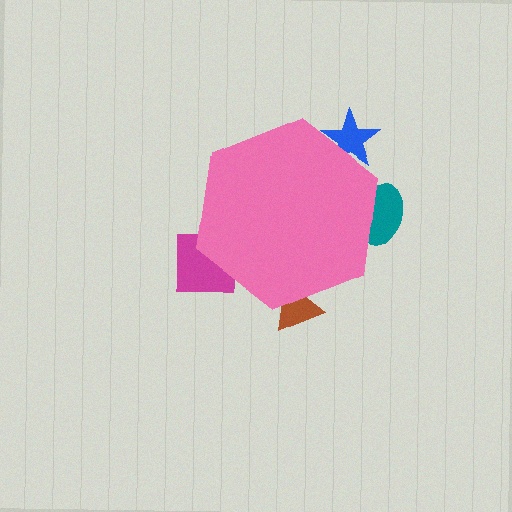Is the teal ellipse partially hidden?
Yes, the teal ellipse is partially hidden behind the pink hexagon.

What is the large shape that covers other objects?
A pink hexagon.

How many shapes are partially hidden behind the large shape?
4 shapes are partially hidden.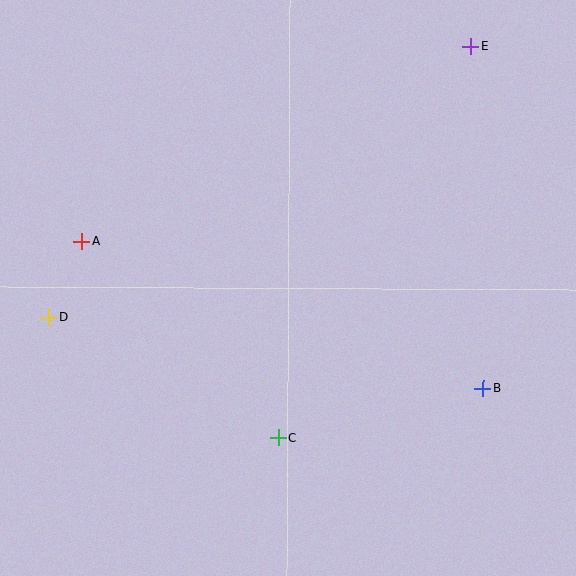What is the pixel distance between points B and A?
The distance between B and A is 427 pixels.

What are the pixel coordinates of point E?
Point E is at (471, 46).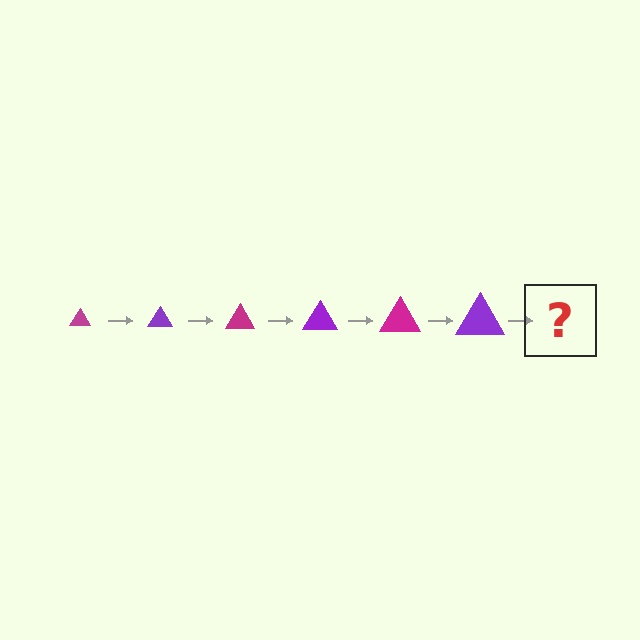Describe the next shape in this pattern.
It should be a magenta triangle, larger than the previous one.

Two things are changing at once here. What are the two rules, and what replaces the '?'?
The two rules are that the triangle grows larger each step and the color cycles through magenta and purple. The '?' should be a magenta triangle, larger than the previous one.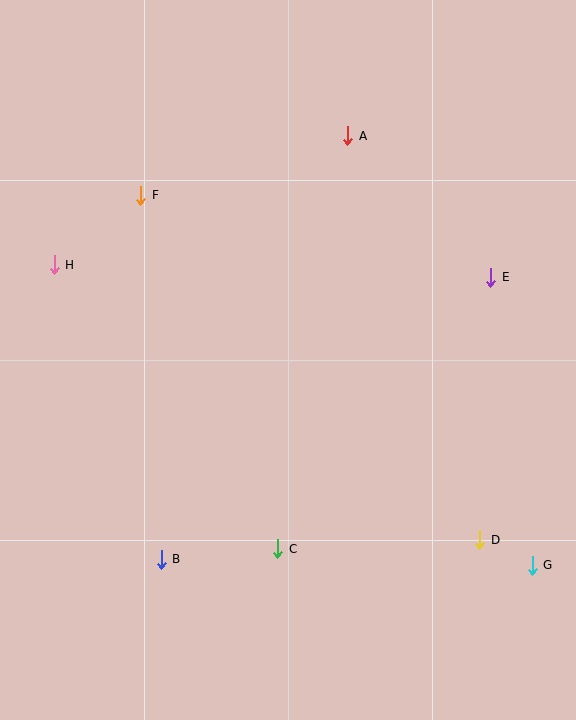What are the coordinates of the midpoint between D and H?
The midpoint between D and H is at (267, 402).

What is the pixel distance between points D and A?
The distance between D and A is 425 pixels.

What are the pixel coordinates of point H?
Point H is at (54, 265).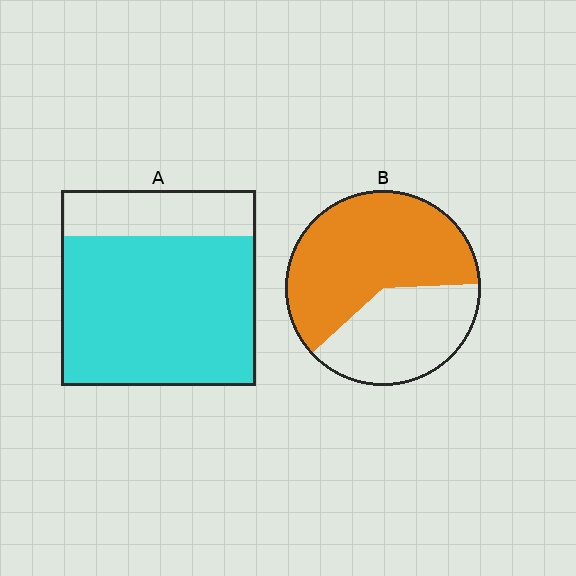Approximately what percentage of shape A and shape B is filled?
A is approximately 75% and B is approximately 60%.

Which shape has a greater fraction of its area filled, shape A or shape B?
Shape A.